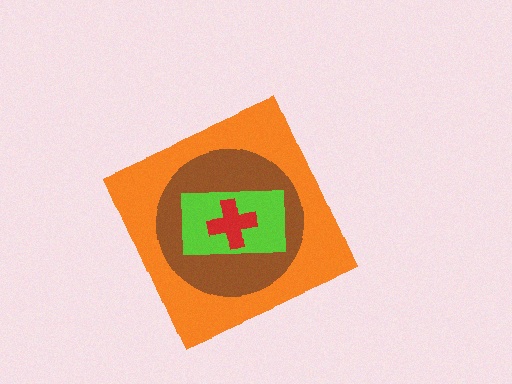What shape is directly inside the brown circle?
The lime rectangle.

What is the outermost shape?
The orange diamond.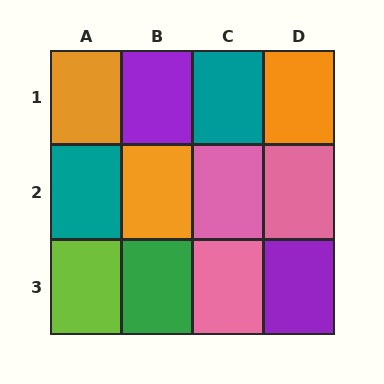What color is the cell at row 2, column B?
Orange.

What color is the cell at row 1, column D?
Orange.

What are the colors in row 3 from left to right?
Lime, green, pink, purple.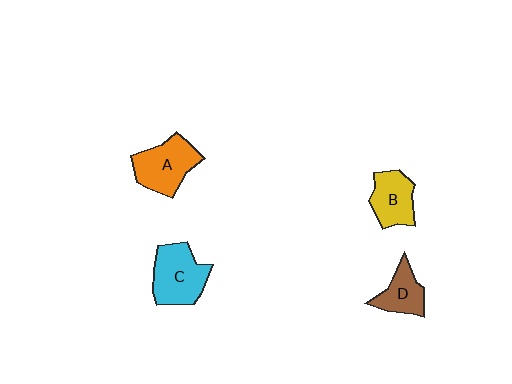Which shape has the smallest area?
Shape D (brown).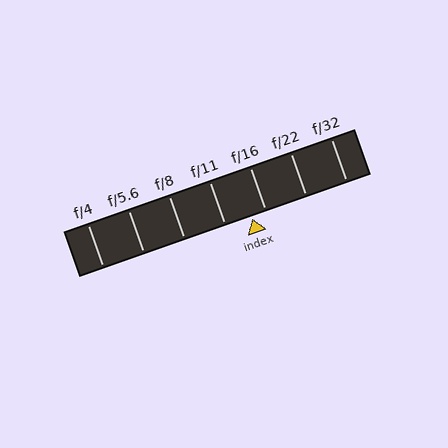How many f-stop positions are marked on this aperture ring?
There are 7 f-stop positions marked.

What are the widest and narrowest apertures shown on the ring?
The widest aperture shown is f/4 and the narrowest is f/32.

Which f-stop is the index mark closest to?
The index mark is closest to f/16.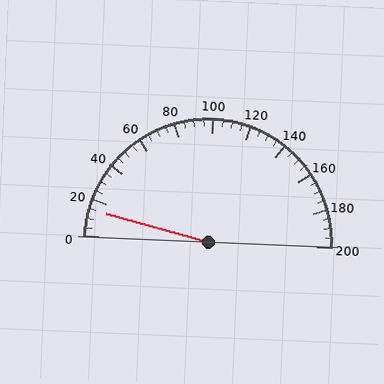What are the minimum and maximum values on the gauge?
The gauge ranges from 0 to 200.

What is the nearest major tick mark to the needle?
The nearest major tick mark is 20.